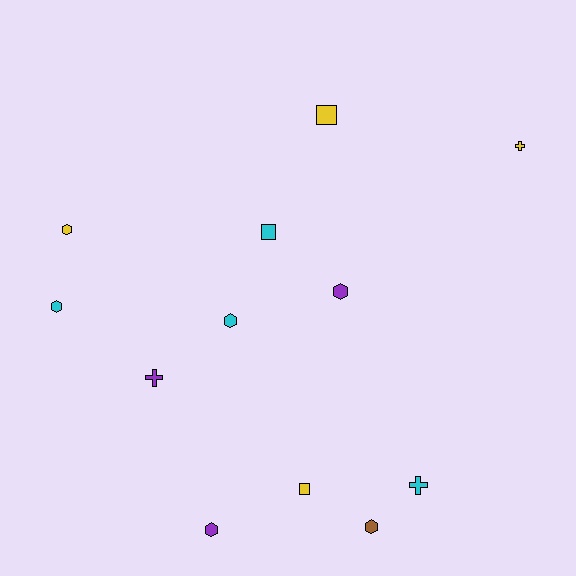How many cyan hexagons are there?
There are 2 cyan hexagons.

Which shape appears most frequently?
Hexagon, with 6 objects.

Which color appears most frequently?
Cyan, with 4 objects.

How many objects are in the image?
There are 12 objects.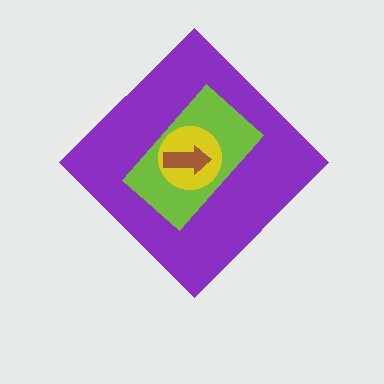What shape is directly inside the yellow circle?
The brown arrow.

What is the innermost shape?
The brown arrow.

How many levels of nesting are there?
4.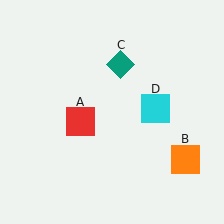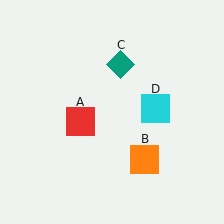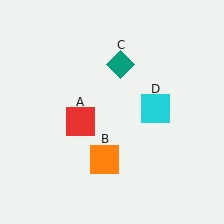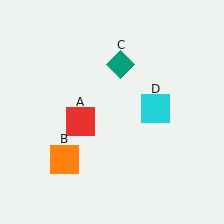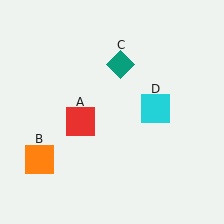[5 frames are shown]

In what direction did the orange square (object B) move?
The orange square (object B) moved left.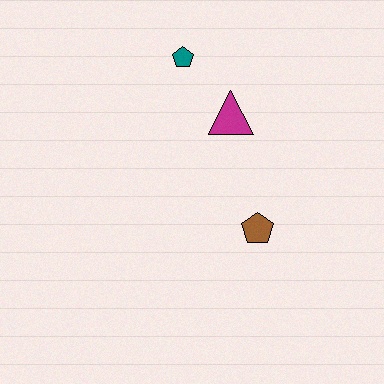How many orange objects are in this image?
There are no orange objects.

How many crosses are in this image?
There are no crosses.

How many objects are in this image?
There are 3 objects.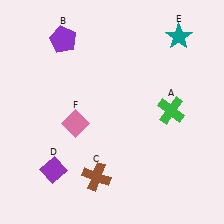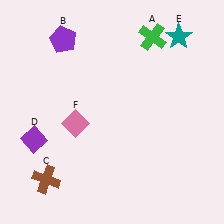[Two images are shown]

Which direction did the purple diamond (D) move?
The purple diamond (D) moved up.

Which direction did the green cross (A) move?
The green cross (A) moved up.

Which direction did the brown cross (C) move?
The brown cross (C) moved left.